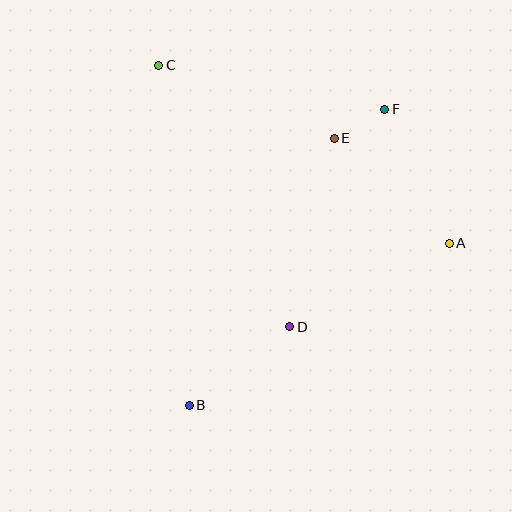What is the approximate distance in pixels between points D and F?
The distance between D and F is approximately 238 pixels.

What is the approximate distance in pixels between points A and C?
The distance between A and C is approximately 340 pixels.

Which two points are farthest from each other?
Points B and F are farthest from each other.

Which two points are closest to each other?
Points E and F are closest to each other.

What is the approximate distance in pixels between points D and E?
The distance between D and E is approximately 194 pixels.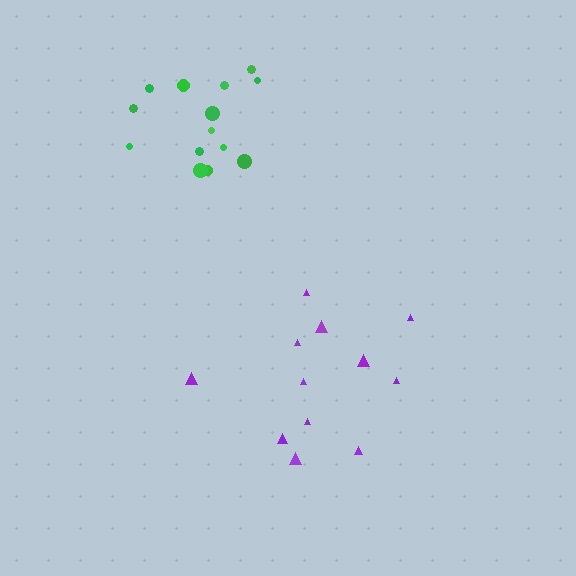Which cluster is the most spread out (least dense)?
Purple.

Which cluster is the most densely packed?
Green.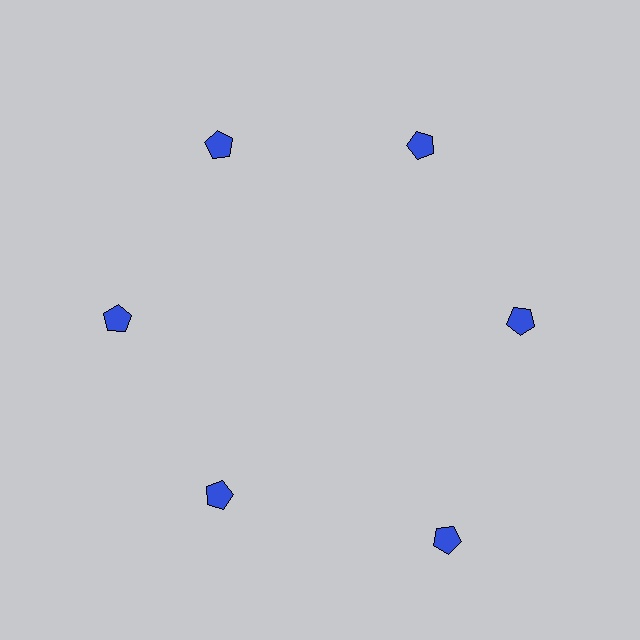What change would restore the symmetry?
The symmetry would be restored by moving it inward, back onto the ring so that all 6 pentagons sit at equal angles and equal distance from the center.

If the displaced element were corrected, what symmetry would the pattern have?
It would have 6-fold rotational symmetry — the pattern would map onto itself every 60 degrees.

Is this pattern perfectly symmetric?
No. The 6 blue pentagons are arranged in a ring, but one element near the 5 o'clock position is pushed outward from the center, breaking the 6-fold rotational symmetry.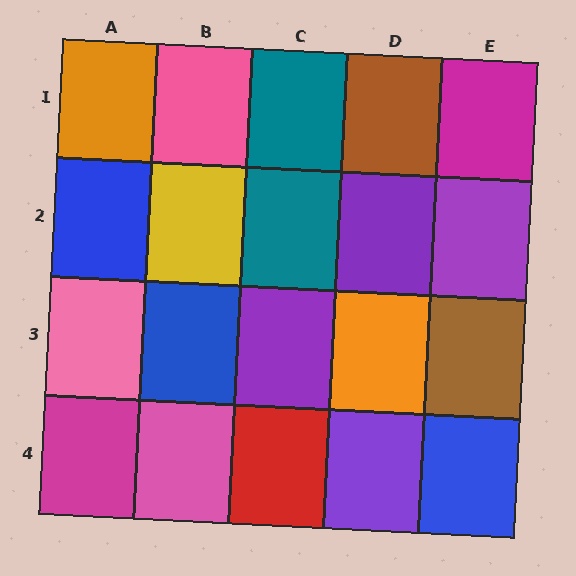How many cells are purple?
4 cells are purple.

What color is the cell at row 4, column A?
Magenta.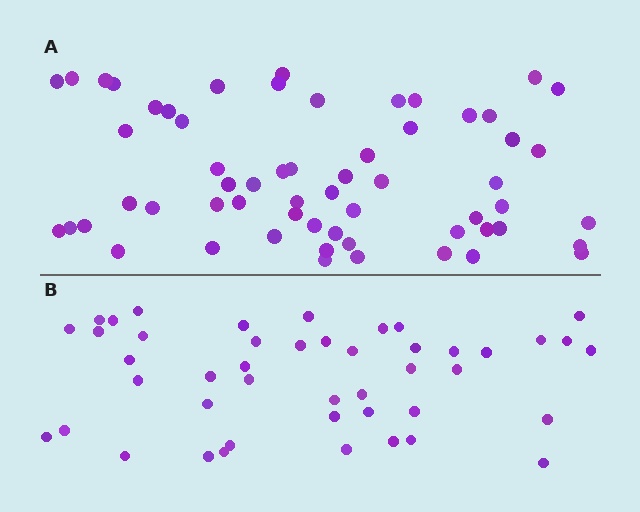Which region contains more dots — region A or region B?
Region A (the top region) has more dots.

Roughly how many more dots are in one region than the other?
Region A has approximately 15 more dots than region B.